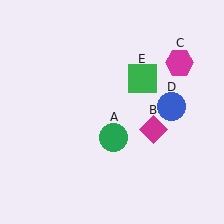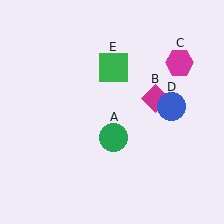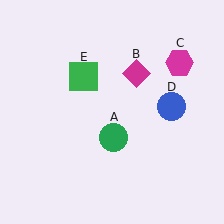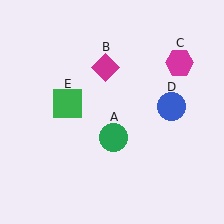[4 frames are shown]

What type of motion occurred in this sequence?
The magenta diamond (object B), green square (object E) rotated counterclockwise around the center of the scene.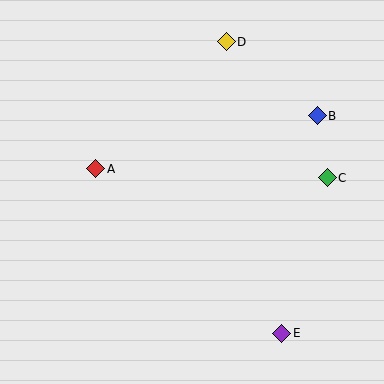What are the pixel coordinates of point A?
Point A is at (96, 169).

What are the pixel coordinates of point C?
Point C is at (327, 178).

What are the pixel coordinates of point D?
Point D is at (226, 42).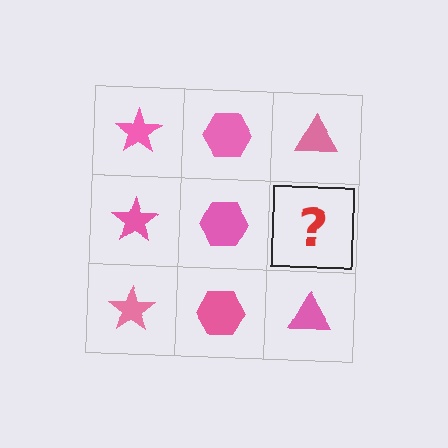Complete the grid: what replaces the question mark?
The question mark should be replaced with a pink triangle.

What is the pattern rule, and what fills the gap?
The rule is that each column has a consistent shape. The gap should be filled with a pink triangle.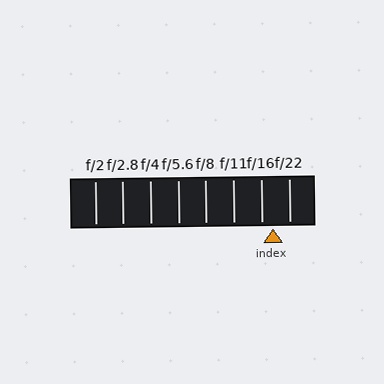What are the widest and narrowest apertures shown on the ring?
The widest aperture shown is f/2 and the narrowest is f/22.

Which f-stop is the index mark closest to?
The index mark is closest to f/16.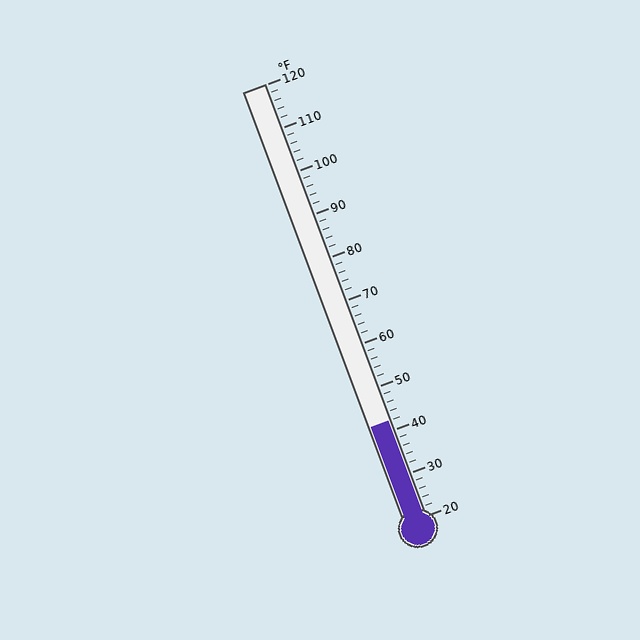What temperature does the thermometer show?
The thermometer shows approximately 42°F.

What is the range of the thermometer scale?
The thermometer scale ranges from 20°F to 120°F.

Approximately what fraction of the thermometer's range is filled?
The thermometer is filled to approximately 20% of its range.